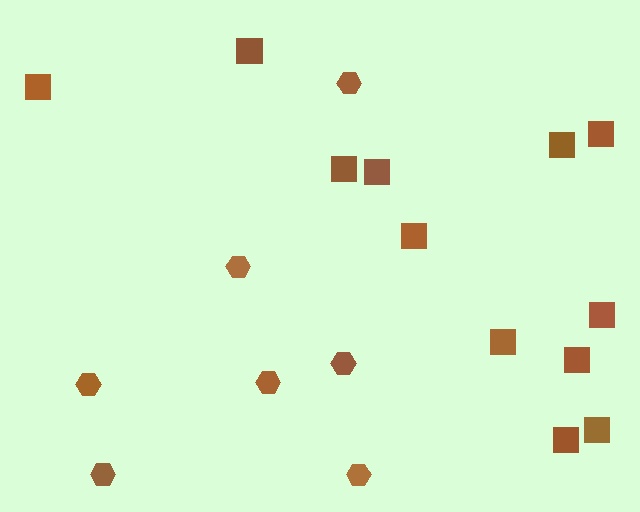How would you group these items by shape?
There are 2 groups: one group of squares (12) and one group of hexagons (7).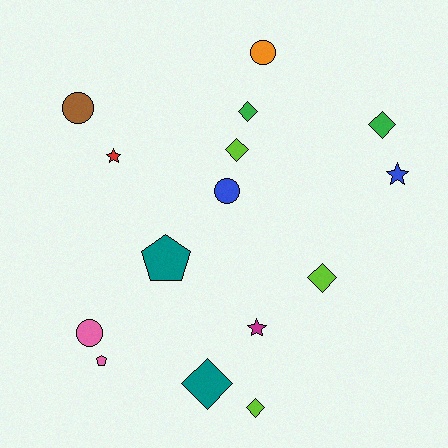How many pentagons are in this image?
There are 2 pentagons.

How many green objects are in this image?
There are 2 green objects.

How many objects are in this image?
There are 15 objects.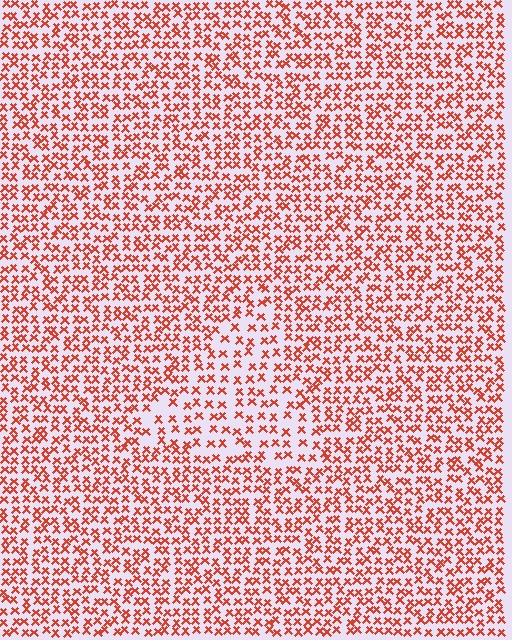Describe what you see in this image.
The image contains small red elements arranged at two different densities. A triangle-shaped region is visible where the elements are less densely packed than the surrounding area.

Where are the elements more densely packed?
The elements are more densely packed outside the triangle boundary.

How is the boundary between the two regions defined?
The boundary is defined by a change in element density (approximately 1.6x ratio). All elements are the same color, size, and shape.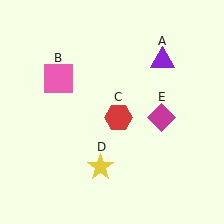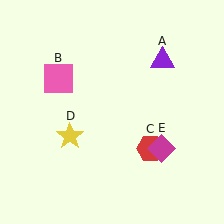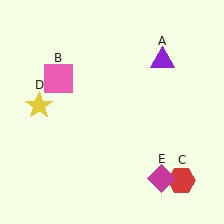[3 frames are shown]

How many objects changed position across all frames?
3 objects changed position: red hexagon (object C), yellow star (object D), magenta diamond (object E).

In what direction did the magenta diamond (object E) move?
The magenta diamond (object E) moved down.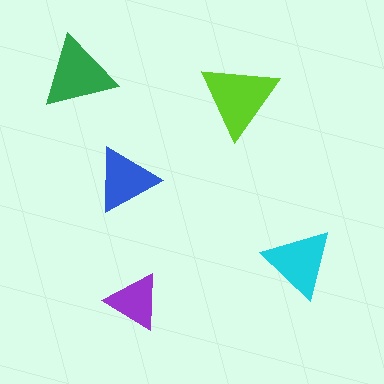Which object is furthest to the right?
The cyan triangle is rightmost.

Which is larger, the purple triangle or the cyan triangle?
The cyan one.